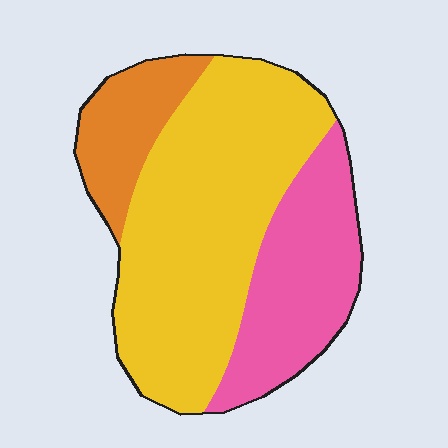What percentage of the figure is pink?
Pink covers 28% of the figure.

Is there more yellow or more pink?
Yellow.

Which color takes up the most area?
Yellow, at roughly 55%.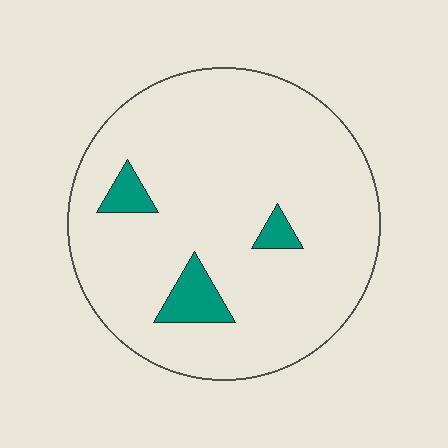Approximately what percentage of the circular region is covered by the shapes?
Approximately 10%.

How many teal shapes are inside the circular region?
3.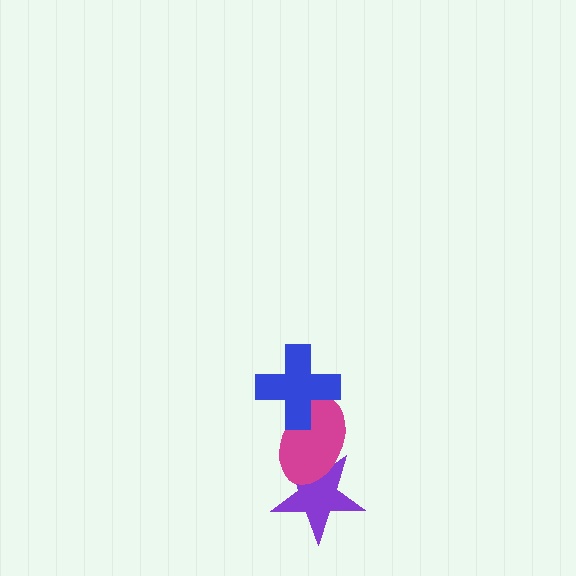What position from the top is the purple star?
The purple star is 3rd from the top.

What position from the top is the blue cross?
The blue cross is 1st from the top.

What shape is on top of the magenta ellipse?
The blue cross is on top of the magenta ellipse.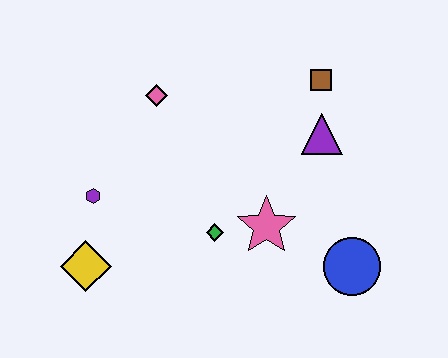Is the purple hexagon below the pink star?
No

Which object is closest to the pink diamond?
The purple hexagon is closest to the pink diamond.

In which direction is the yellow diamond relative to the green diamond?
The yellow diamond is to the left of the green diamond.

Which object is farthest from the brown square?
The yellow diamond is farthest from the brown square.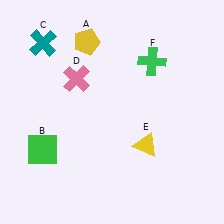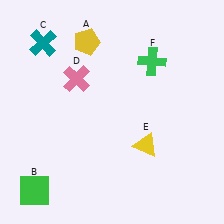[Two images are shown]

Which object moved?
The green square (B) moved down.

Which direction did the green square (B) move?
The green square (B) moved down.